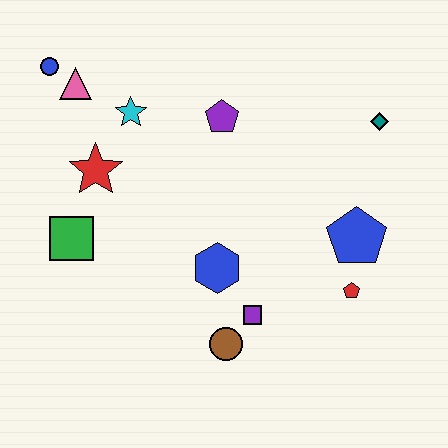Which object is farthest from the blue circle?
The red pentagon is farthest from the blue circle.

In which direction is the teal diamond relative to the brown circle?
The teal diamond is above the brown circle.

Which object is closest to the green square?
The red star is closest to the green square.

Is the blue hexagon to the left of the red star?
No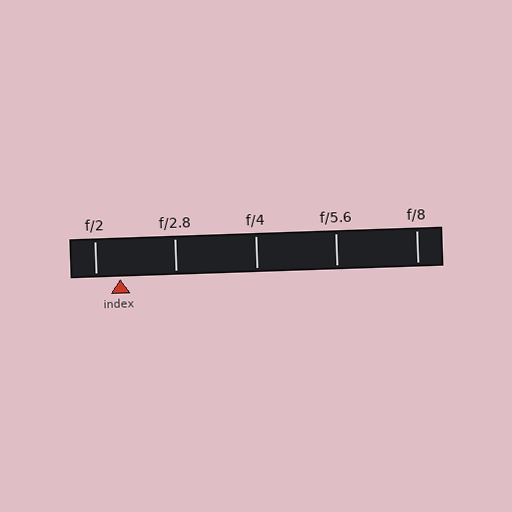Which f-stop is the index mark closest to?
The index mark is closest to f/2.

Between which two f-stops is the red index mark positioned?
The index mark is between f/2 and f/2.8.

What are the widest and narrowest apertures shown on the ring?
The widest aperture shown is f/2 and the narrowest is f/8.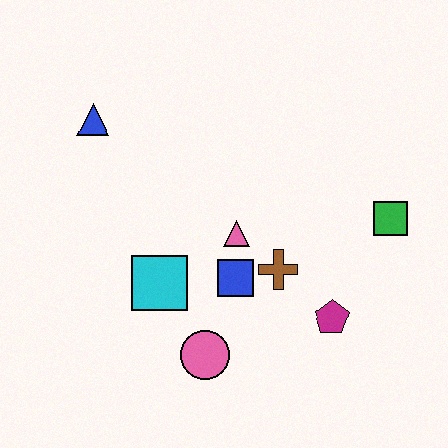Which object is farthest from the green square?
The blue triangle is farthest from the green square.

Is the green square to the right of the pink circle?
Yes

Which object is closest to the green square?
The magenta pentagon is closest to the green square.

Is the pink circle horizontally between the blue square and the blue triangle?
Yes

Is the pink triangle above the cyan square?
Yes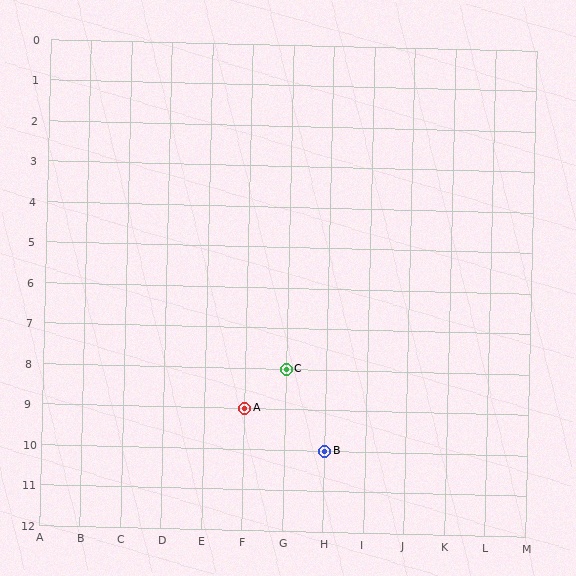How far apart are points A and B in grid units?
Points A and B are 2 columns and 1 row apart (about 2.2 grid units diagonally).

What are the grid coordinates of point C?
Point C is at grid coordinates (G, 8).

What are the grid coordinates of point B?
Point B is at grid coordinates (H, 10).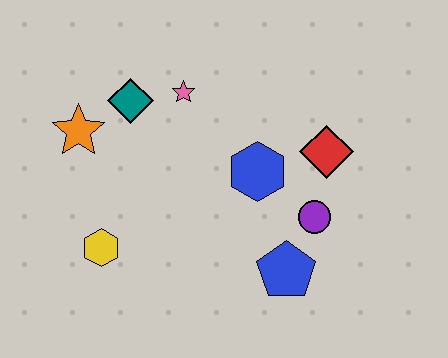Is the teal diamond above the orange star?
Yes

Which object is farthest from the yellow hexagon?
The red diamond is farthest from the yellow hexagon.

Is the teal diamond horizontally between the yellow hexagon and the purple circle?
Yes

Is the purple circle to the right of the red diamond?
No